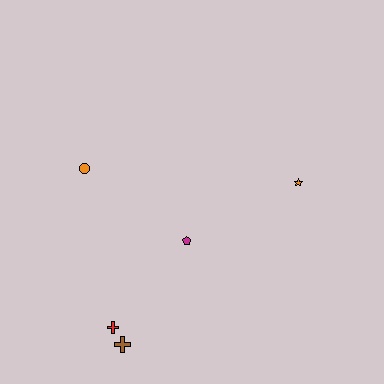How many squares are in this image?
There are no squares.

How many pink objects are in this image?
There are no pink objects.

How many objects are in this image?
There are 5 objects.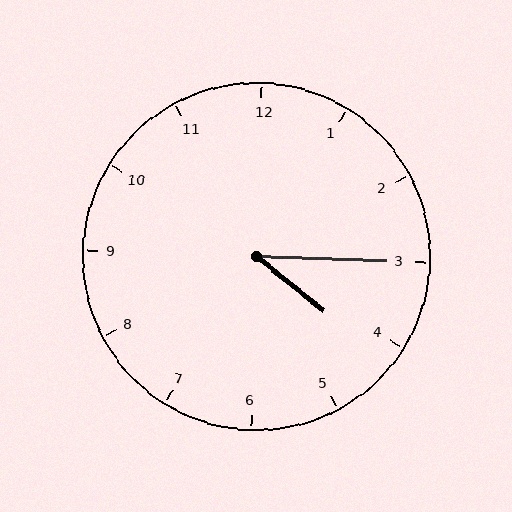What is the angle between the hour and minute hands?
Approximately 38 degrees.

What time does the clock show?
4:15.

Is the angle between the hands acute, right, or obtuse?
It is acute.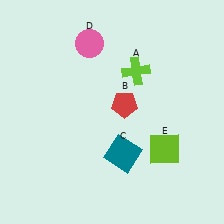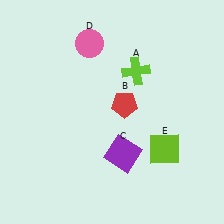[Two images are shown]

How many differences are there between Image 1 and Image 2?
There is 1 difference between the two images.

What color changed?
The square (C) changed from teal in Image 1 to purple in Image 2.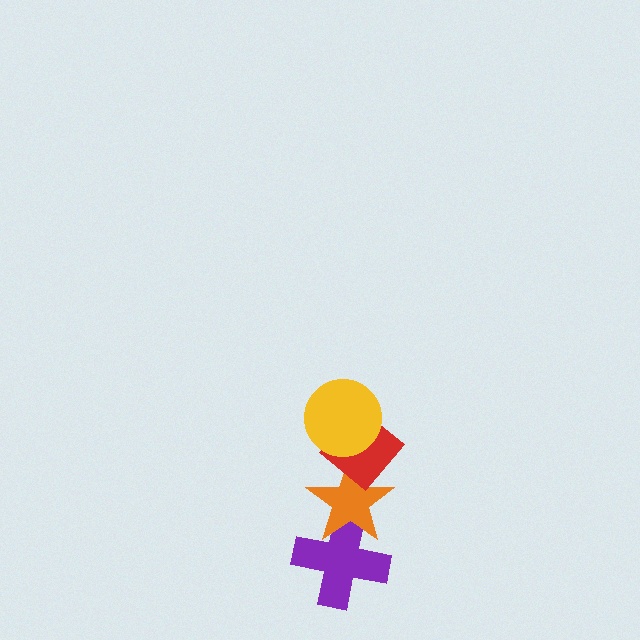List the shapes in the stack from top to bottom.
From top to bottom: the yellow circle, the red diamond, the orange star, the purple cross.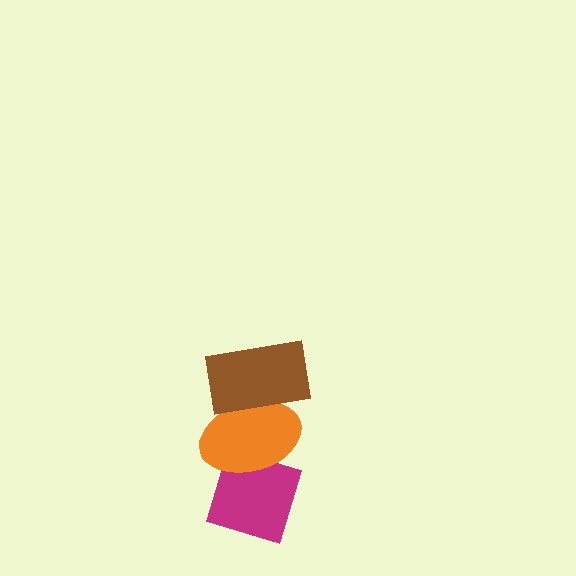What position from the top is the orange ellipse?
The orange ellipse is 2nd from the top.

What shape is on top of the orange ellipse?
The brown rectangle is on top of the orange ellipse.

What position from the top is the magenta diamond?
The magenta diamond is 3rd from the top.